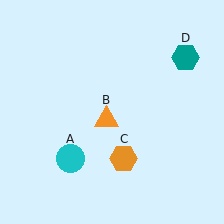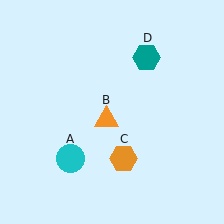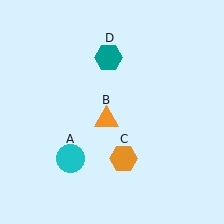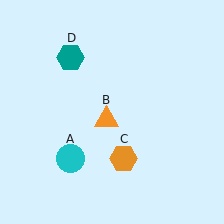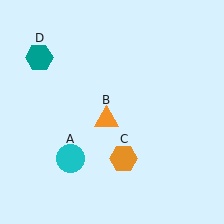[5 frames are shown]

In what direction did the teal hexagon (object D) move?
The teal hexagon (object D) moved left.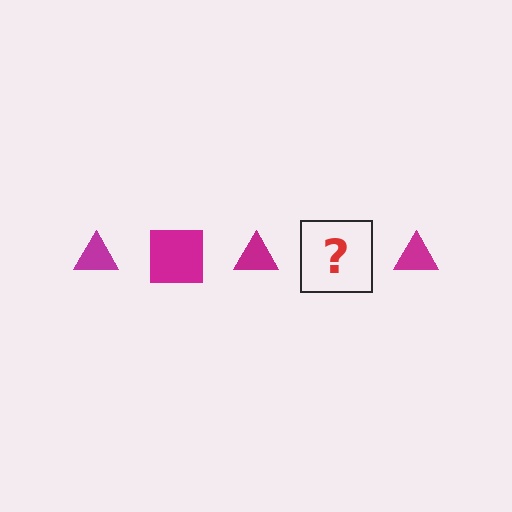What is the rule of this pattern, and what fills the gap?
The rule is that the pattern cycles through triangle, square shapes in magenta. The gap should be filled with a magenta square.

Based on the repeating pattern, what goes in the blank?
The blank should be a magenta square.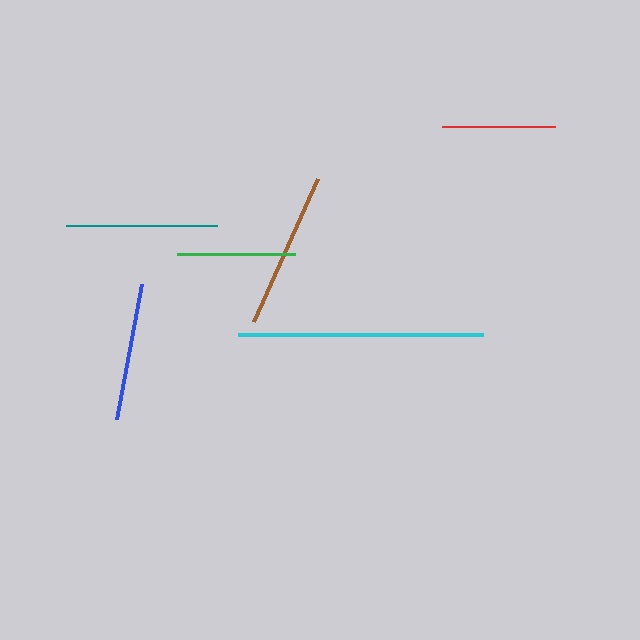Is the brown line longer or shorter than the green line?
The brown line is longer than the green line.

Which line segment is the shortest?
The red line is the shortest at approximately 113 pixels.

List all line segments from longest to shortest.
From longest to shortest: cyan, brown, teal, blue, green, red.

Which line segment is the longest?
The cyan line is the longest at approximately 246 pixels.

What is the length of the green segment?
The green segment is approximately 118 pixels long.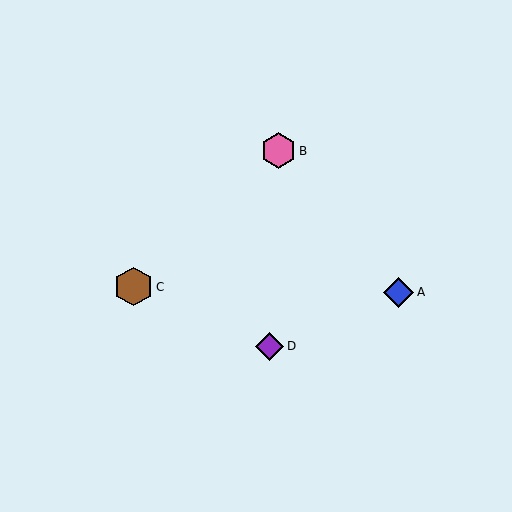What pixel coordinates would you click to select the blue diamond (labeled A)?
Click at (399, 292) to select the blue diamond A.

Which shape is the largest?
The brown hexagon (labeled C) is the largest.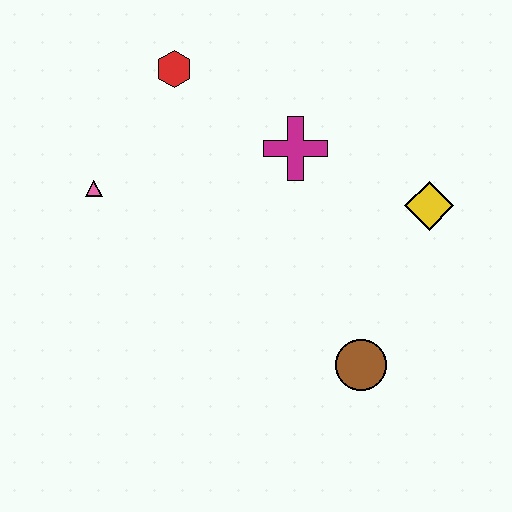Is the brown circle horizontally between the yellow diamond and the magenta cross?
Yes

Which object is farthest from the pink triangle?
The yellow diamond is farthest from the pink triangle.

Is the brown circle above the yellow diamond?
No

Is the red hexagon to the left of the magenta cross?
Yes